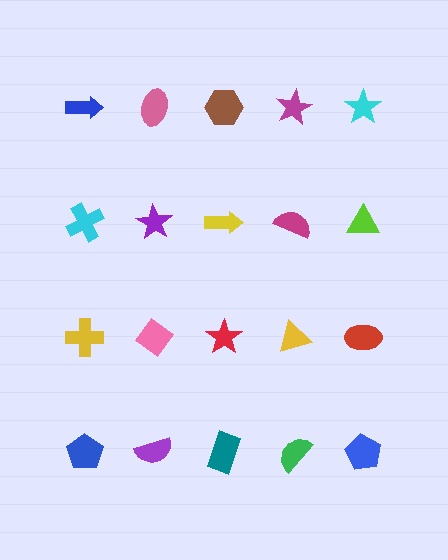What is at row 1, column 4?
A magenta star.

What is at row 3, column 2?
A pink diamond.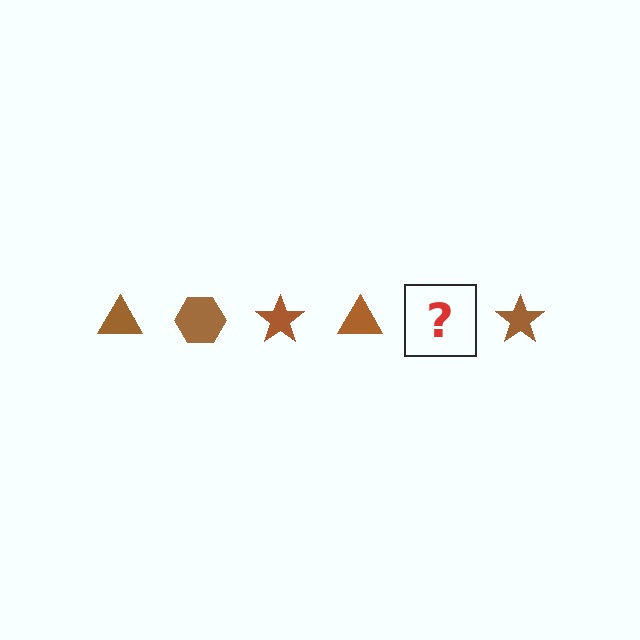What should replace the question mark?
The question mark should be replaced with a brown hexagon.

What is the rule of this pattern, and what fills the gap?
The rule is that the pattern cycles through triangle, hexagon, star shapes in brown. The gap should be filled with a brown hexagon.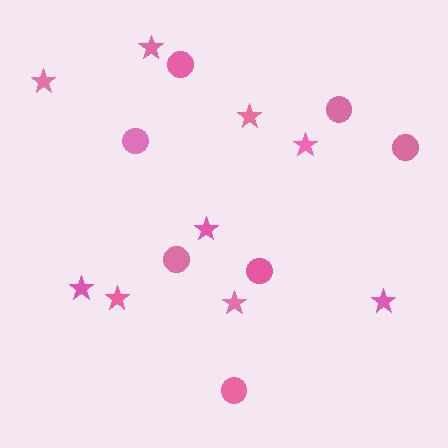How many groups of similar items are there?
There are 2 groups: one group of stars (9) and one group of circles (7).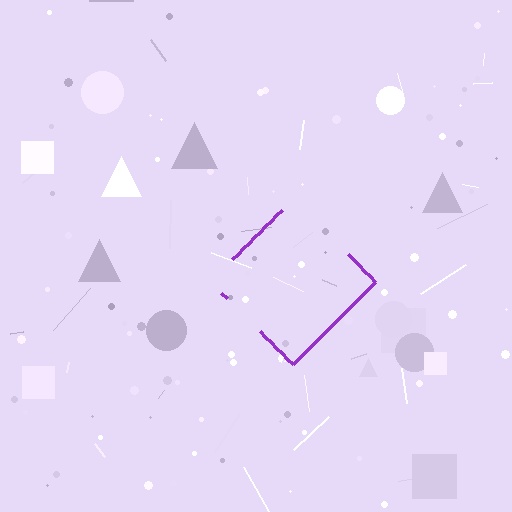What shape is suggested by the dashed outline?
The dashed outline suggests a diamond.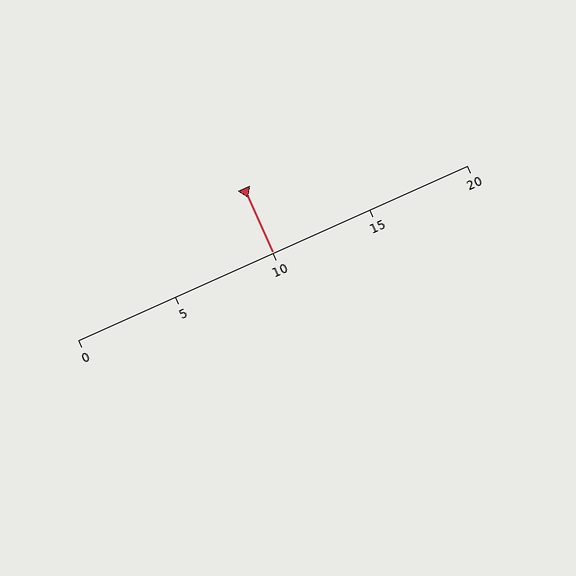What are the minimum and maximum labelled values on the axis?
The axis runs from 0 to 20.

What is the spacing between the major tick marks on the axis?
The major ticks are spaced 5 apart.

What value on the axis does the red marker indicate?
The marker indicates approximately 10.